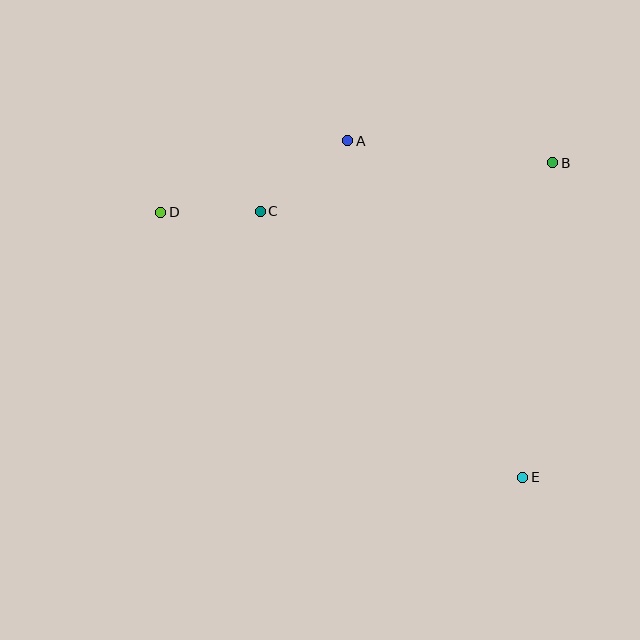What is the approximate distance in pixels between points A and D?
The distance between A and D is approximately 200 pixels.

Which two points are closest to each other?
Points C and D are closest to each other.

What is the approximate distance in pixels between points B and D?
The distance between B and D is approximately 395 pixels.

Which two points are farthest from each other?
Points D and E are farthest from each other.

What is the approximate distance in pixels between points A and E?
The distance between A and E is approximately 380 pixels.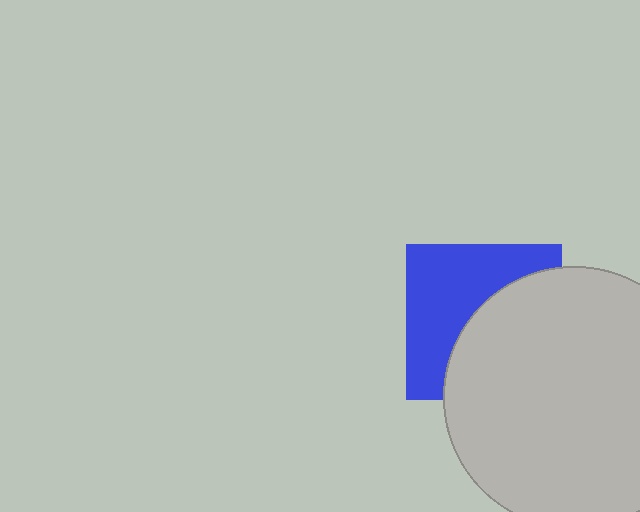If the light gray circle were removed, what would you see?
You would see the complete blue square.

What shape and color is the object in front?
The object in front is a light gray circle.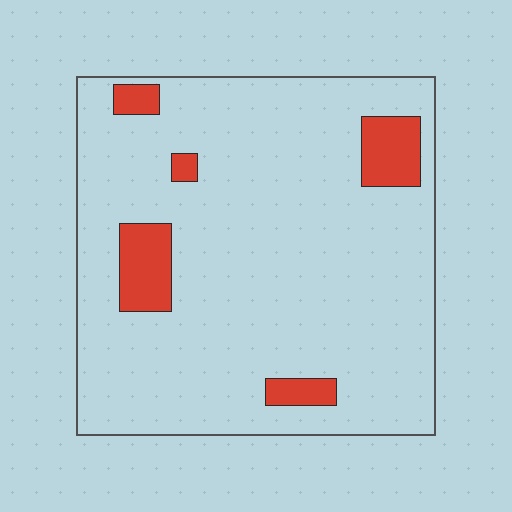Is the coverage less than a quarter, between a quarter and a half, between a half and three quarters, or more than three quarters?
Less than a quarter.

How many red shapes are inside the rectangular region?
5.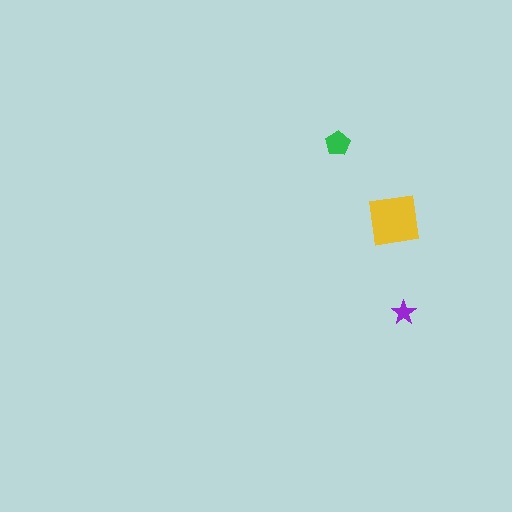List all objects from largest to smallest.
The yellow square, the green pentagon, the purple star.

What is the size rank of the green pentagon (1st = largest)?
2nd.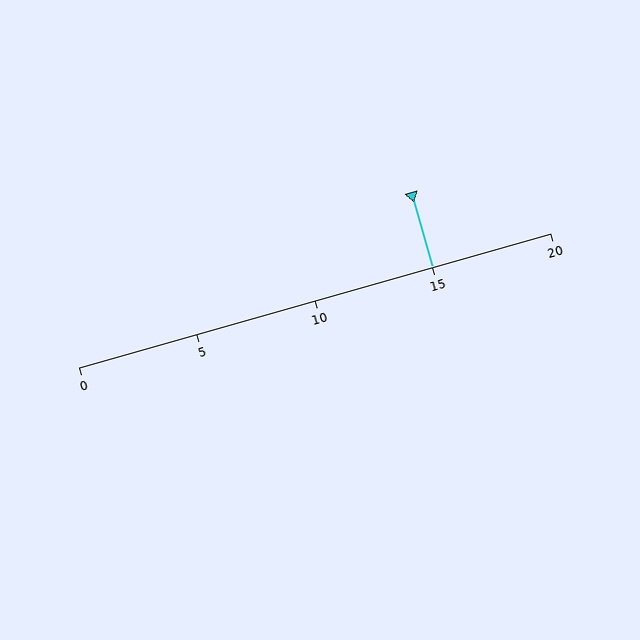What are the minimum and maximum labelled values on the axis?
The axis runs from 0 to 20.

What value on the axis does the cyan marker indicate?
The marker indicates approximately 15.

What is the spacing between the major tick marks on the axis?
The major ticks are spaced 5 apart.